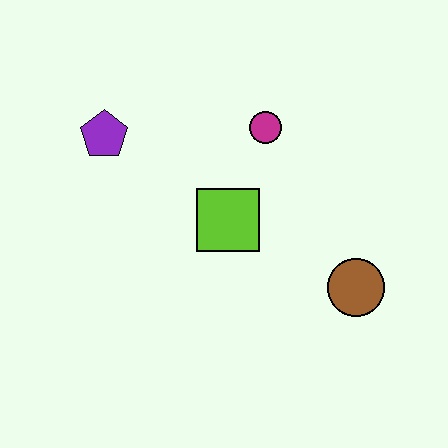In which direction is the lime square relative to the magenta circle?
The lime square is below the magenta circle.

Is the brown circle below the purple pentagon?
Yes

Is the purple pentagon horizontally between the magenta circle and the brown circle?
No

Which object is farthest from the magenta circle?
The brown circle is farthest from the magenta circle.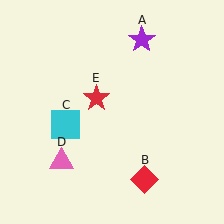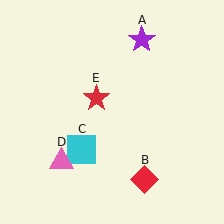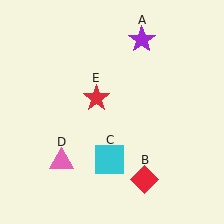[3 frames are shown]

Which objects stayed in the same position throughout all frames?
Purple star (object A) and red diamond (object B) and pink triangle (object D) and red star (object E) remained stationary.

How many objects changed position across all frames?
1 object changed position: cyan square (object C).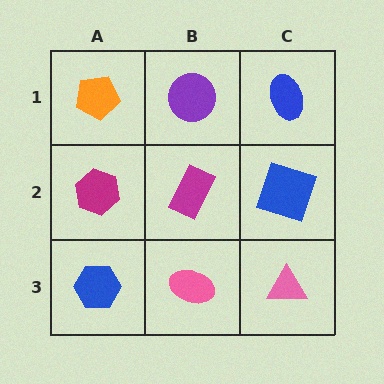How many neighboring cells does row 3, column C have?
2.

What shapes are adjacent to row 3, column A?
A magenta hexagon (row 2, column A), a pink ellipse (row 3, column B).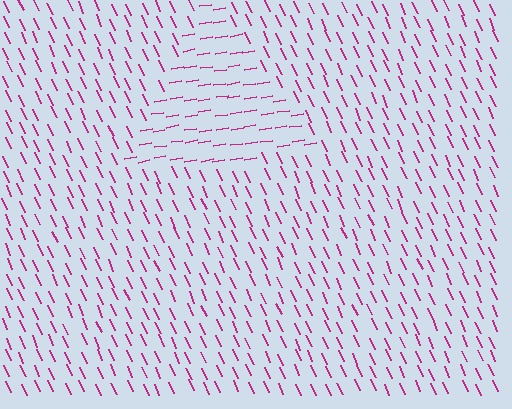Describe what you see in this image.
The image is filled with small magenta line segments. A triangle region in the image has lines oriented differently from the surrounding lines, creating a visible texture boundary.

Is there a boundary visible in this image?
Yes, there is a texture boundary formed by a change in line orientation.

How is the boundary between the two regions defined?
The boundary is defined purely by a change in line orientation (approximately 75 degrees difference). All lines are the same color and thickness.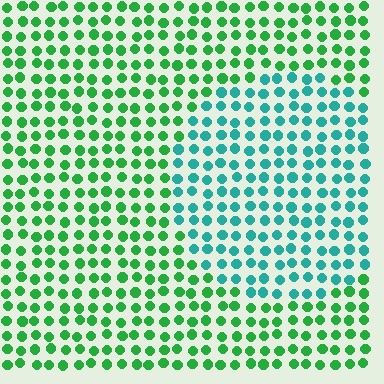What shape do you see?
I see a circle.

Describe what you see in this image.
The image is filled with small green elements in a uniform arrangement. A circle-shaped region is visible where the elements are tinted to a slightly different hue, forming a subtle color boundary.